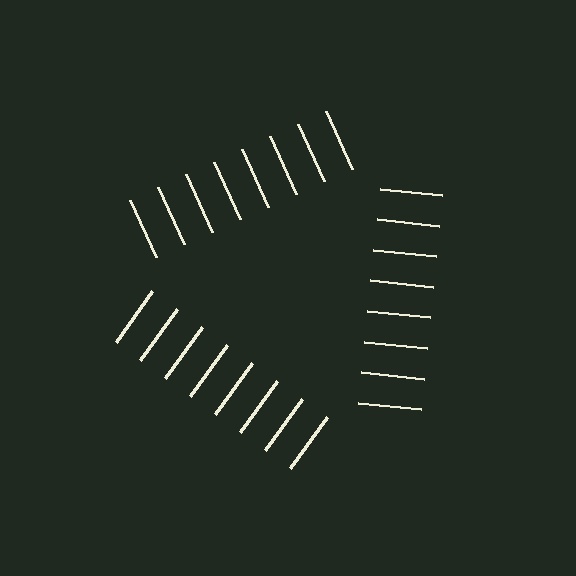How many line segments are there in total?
24 — 8 along each of the 3 edges.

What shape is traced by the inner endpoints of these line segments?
An illusory triangle — the line segments terminate on its edges but no continuous stroke is drawn.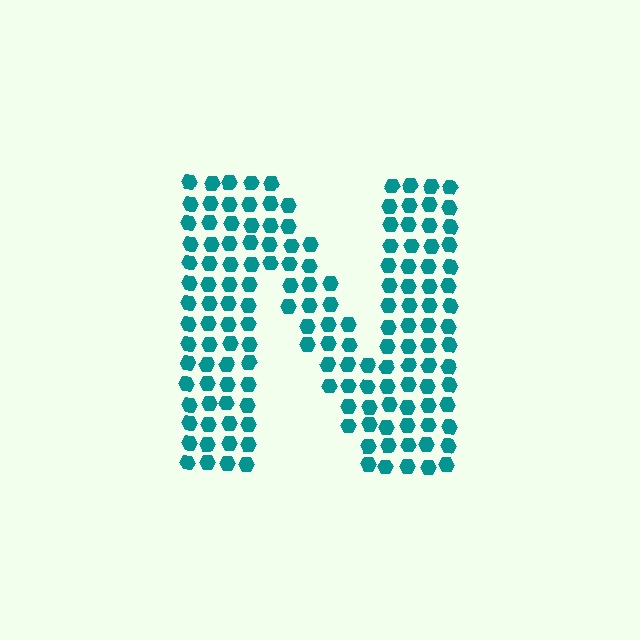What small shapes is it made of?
It is made of small hexagons.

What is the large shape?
The large shape is the letter N.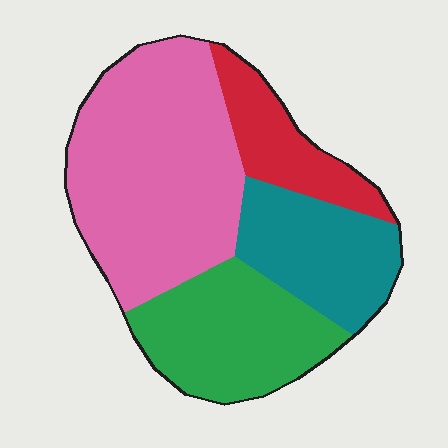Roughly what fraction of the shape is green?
Green covers about 25% of the shape.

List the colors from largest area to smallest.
From largest to smallest: pink, green, teal, red.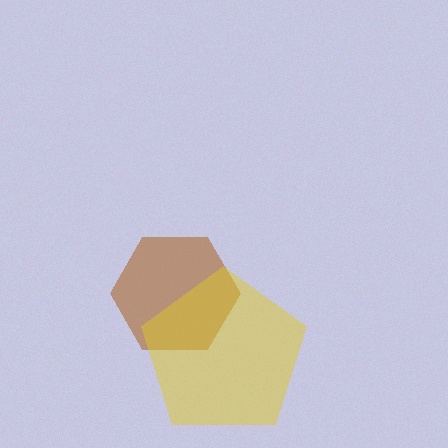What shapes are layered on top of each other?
The layered shapes are: a brown hexagon, a yellow pentagon.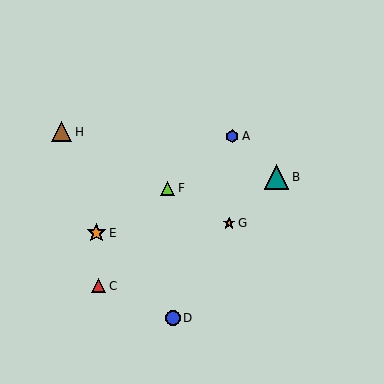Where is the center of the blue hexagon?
The center of the blue hexagon is at (232, 136).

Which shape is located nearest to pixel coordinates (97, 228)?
The orange star (labeled E) at (96, 233) is nearest to that location.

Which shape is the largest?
The teal triangle (labeled B) is the largest.